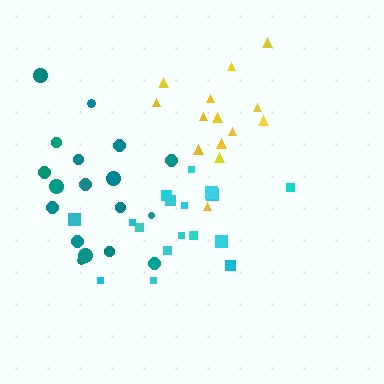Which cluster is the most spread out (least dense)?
Yellow.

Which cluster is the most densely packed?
Teal.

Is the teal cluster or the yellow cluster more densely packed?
Teal.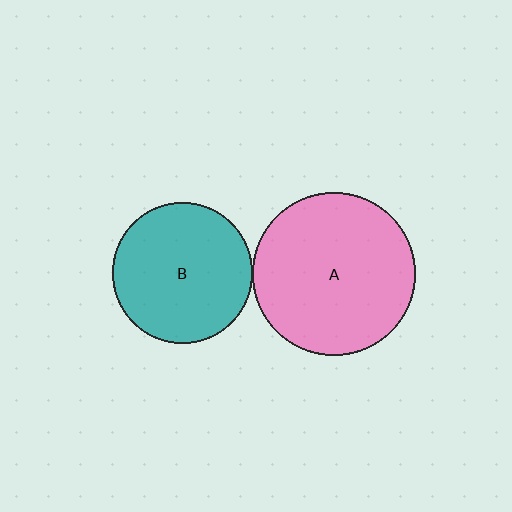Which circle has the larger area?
Circle A (pink).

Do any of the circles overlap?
No, none of the circles overlap.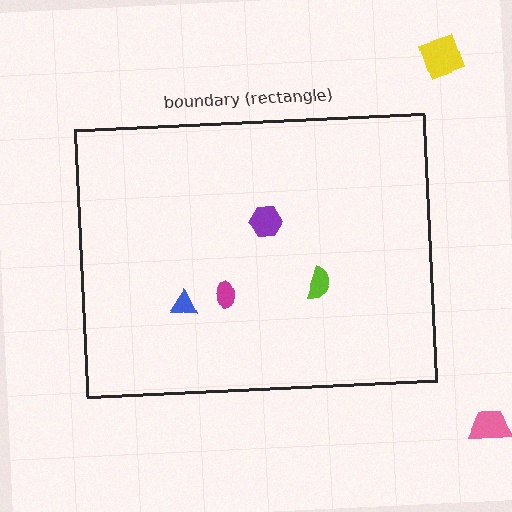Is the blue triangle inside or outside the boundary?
Inside.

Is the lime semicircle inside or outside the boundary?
Inside.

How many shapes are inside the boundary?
4 inside, 2 outside.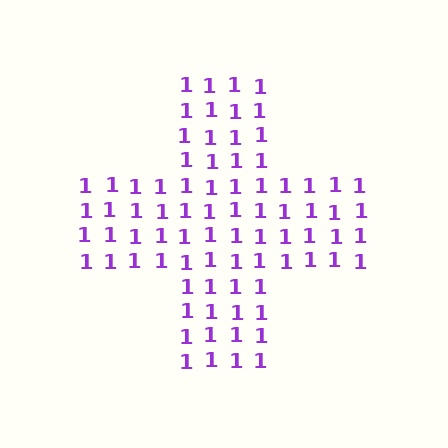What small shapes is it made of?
It is made of small digit 1's.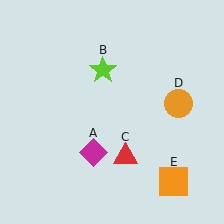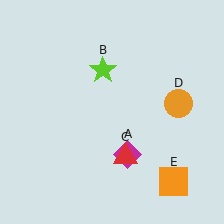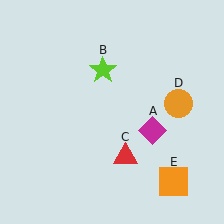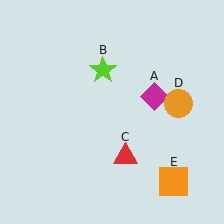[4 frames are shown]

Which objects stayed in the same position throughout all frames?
Lime star (object B) and red triangle (object C) and orange circle (object D) and orange square (object E) remained stationary.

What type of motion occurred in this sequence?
The magenta diamond (object A) rotated counterclockwise around the center of the scene.